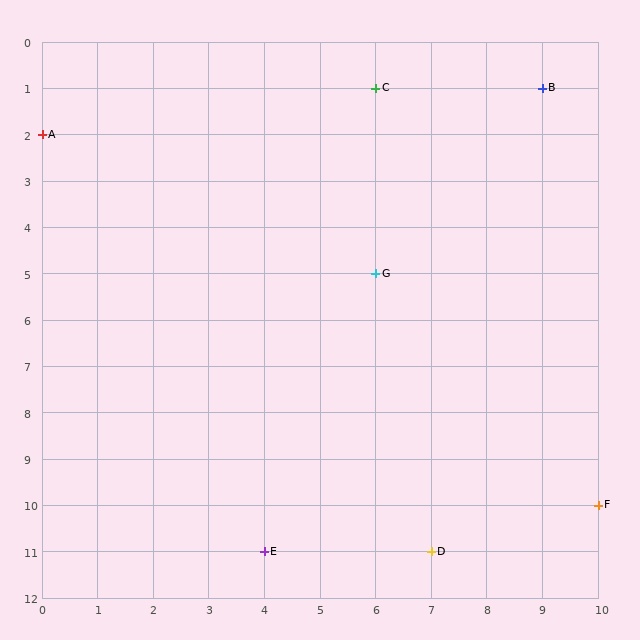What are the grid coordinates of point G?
Point G is at grid coordinates (6, 5).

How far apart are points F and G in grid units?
Points F and G are 4 columns and 5 rows apart (about 6.4 grid units diagonally).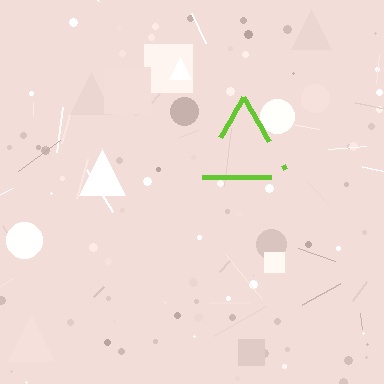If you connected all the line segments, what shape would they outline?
They would outline a triangle.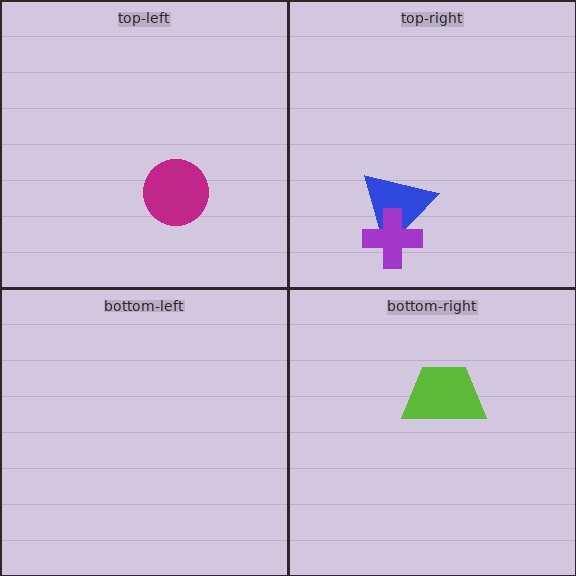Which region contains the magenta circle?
The top-left region.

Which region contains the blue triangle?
The top-right region.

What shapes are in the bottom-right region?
The lime trapezoid.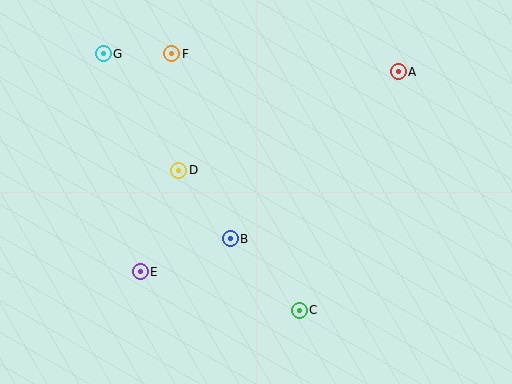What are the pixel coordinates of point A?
Point A is at (398, 72).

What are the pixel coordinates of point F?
Point F is at (172, 54).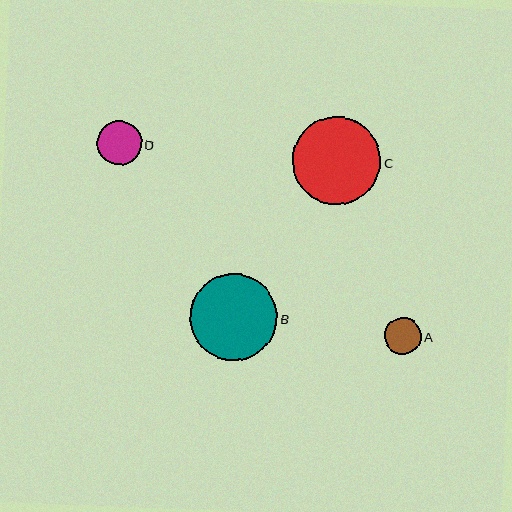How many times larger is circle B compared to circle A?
Circle B is approximately 2.4 times the size of circle A.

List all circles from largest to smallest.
From largest to smallest: C, B, D, A.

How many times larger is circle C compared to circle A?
Circle C is approximately 2.4 times the size of circle A.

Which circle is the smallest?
Circle A is the smallest with a size of approximately 37 pixels.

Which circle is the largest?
Circle C is the largest with a size of approximately 88 pixels.